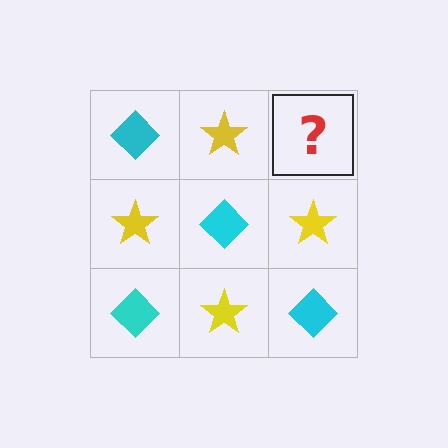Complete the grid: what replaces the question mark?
The question mark should be replaced with a cyan diamond.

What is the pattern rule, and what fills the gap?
The rule is that it alternates cyan diamond and yellow star in a checkerboard pattern. The gap should be filled with a cyan diamond.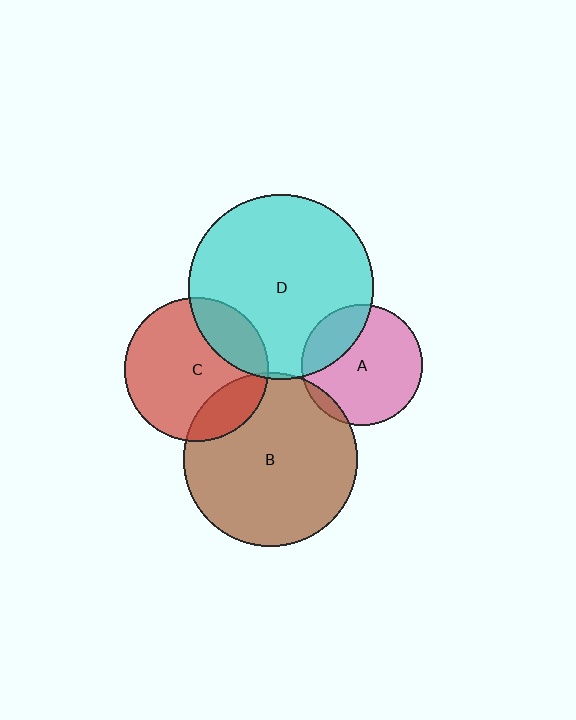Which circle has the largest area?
Circle D (cyan).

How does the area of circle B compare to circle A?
Approximately 2.1 times.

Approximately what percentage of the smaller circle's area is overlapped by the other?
Approximately 25%.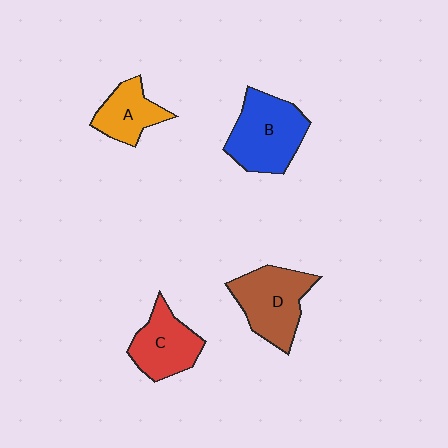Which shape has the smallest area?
Shape A (orange).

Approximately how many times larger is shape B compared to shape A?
Approximately 1.6 times.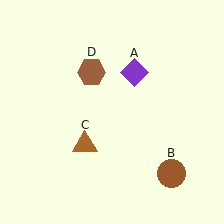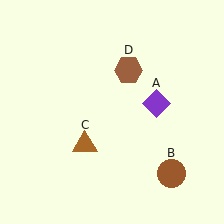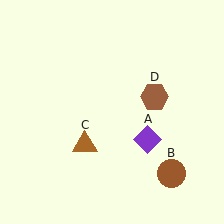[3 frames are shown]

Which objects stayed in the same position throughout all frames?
Brown circle (object B) and brown triangle (object C) remained stationary.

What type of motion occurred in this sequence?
The purple diamond (object A), brown hexagon (object D) rotated clockwise around the center of the scene.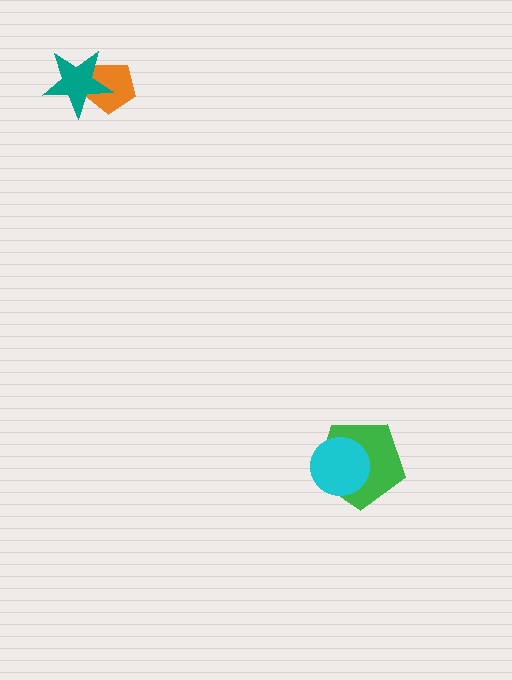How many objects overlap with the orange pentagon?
1 object overlaps with the orange pentagon.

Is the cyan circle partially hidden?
No, no other shape covers it.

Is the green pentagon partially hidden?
Yes, it is partially covered by another shape.